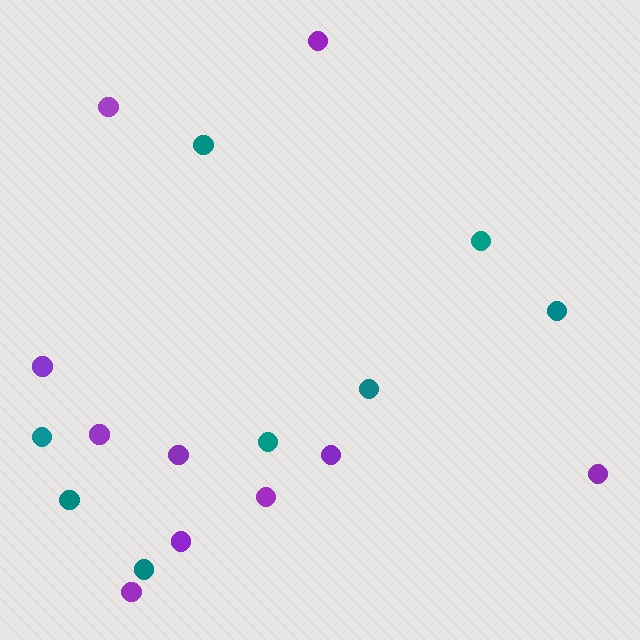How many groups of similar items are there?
There are 2 groups: one group of purple circles (10) and one group of teal circles (8).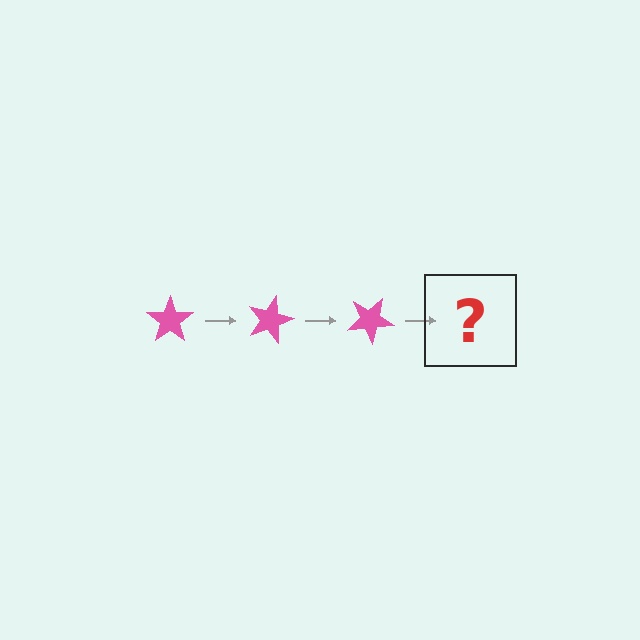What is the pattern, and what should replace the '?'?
The pattern is that the star rotates 15 degrees each step. The '?' should be a pink star rotated 45 degrees.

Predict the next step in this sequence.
The next step is a pink star rotated 45 degrees.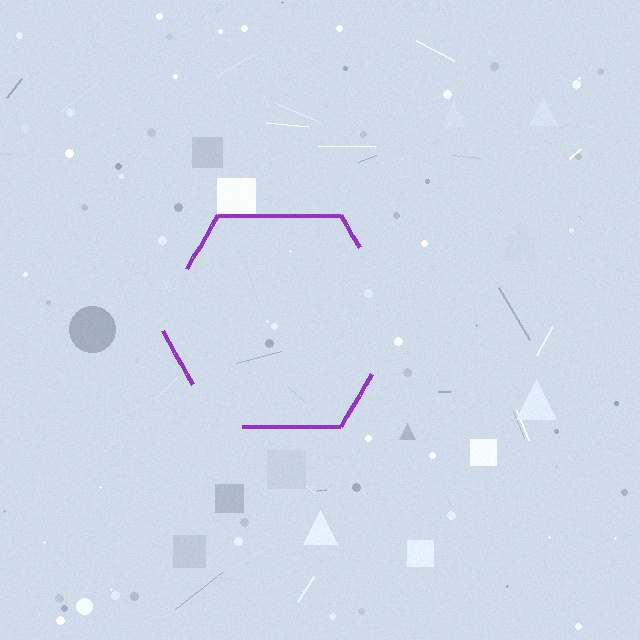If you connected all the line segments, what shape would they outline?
They would outline a hexagon.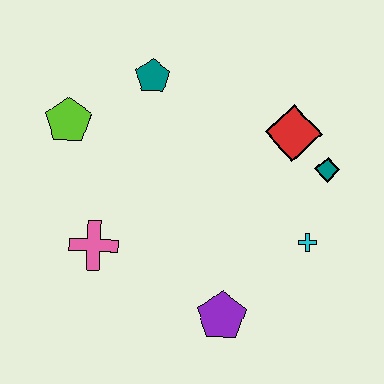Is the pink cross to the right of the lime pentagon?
Yes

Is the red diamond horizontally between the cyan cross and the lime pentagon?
Yes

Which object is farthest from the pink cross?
The teal diamond is farthest from the pink cross.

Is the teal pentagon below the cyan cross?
No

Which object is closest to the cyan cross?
The teal diamond is closest to the cyan cross.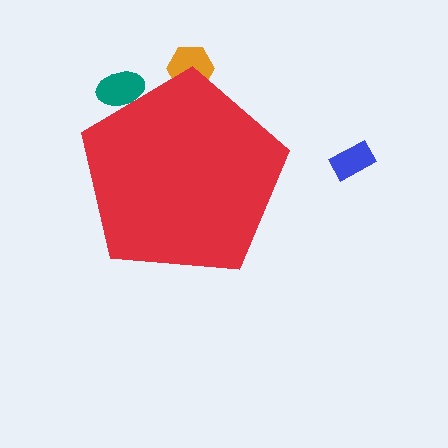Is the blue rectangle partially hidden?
No, the blue rectangle is fully visible.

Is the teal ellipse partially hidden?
Yes, the teal ellipse is partially hidden behind the red pentagon.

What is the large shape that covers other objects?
A red pentagon.